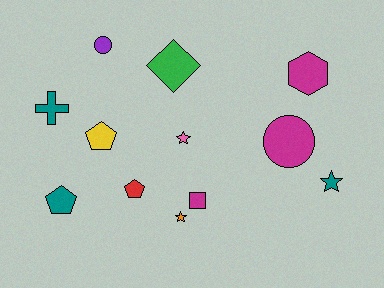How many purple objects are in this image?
There is 1 purple object.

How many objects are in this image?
There are 12 objects.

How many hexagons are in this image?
There is 1 hexagon.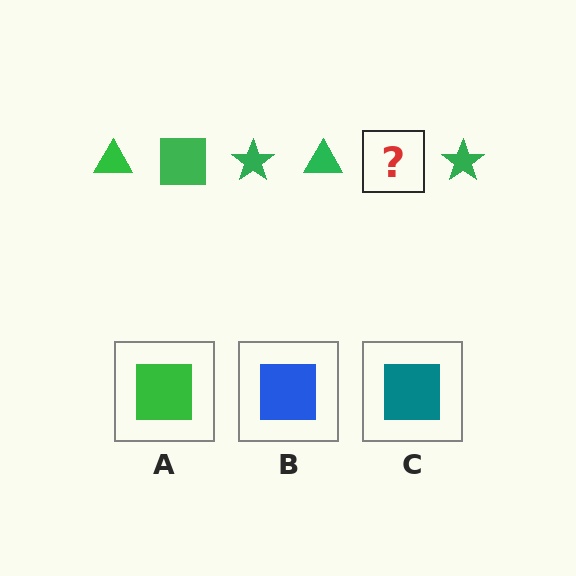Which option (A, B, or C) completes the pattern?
A.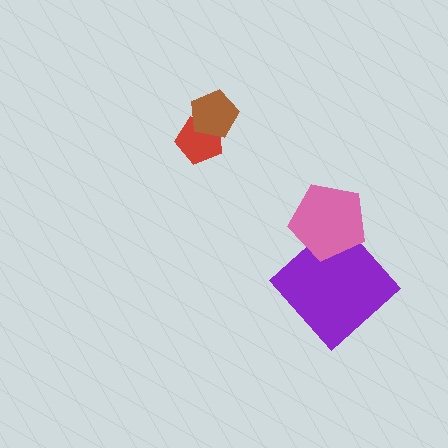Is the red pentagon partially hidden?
Yes, it is partially covered by another shape.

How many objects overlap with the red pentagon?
1 object overlaps with the red pentagon.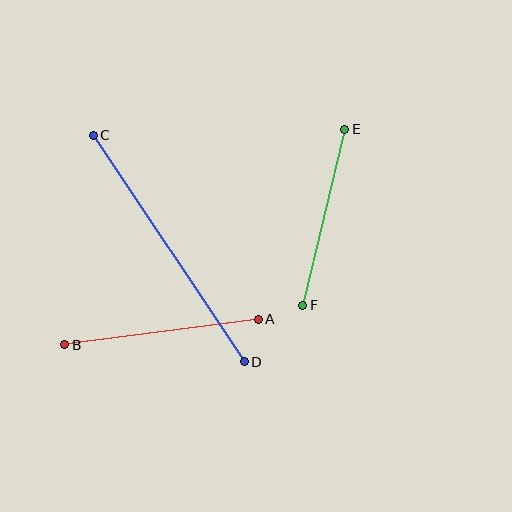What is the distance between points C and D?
The distance is approximately 272 pixels.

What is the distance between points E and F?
The distance is approximately 181 pixels.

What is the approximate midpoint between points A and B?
The midpoint is at approximately (162, 332) pixels.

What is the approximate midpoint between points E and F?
The midpoint is at approximately (324, 217) pixels.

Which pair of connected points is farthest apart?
Points C and D are farthest apart.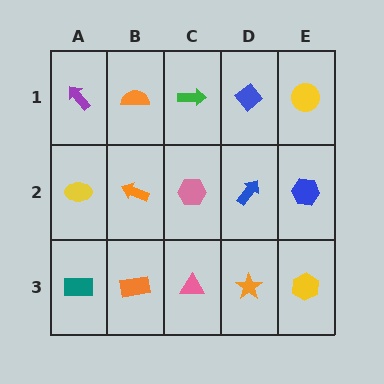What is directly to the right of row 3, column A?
An orange rectangle.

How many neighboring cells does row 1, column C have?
3.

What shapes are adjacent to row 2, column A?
A purple arrow (row 1, column A), a teal rectangle (row 3, column A), an orange arrow (row 2, column B).